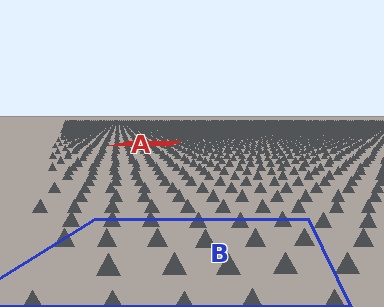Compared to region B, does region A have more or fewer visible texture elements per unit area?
Region A has more texture elements per unit area — they are packed more densely because it is farther away.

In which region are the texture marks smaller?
The texture marks are smaller in region A, because it is farther away.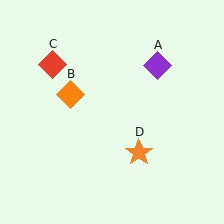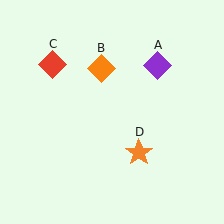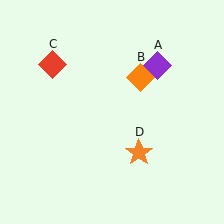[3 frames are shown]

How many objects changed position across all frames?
1 object changed position: orange diamond (object B).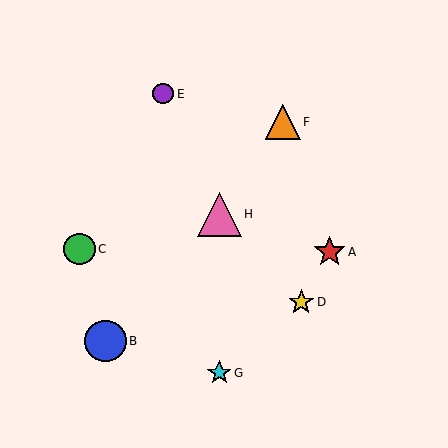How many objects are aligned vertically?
2 objects (G, H) are aligned vertically.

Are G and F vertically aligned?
No, G is at x≈219 and F is at x≈283.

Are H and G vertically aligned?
Yes, both are at x≈219.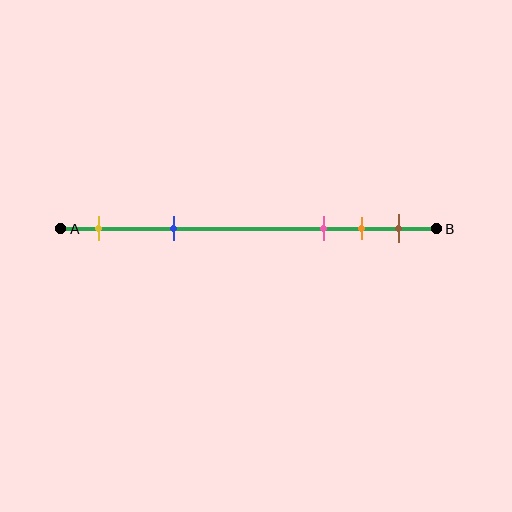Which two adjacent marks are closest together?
The orange and brown marks are the closest adjacent pair.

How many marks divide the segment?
There are 5 marks dividing the segment.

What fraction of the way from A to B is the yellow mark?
The yellow mark is approximately 10% (0.1) of the way from A to B.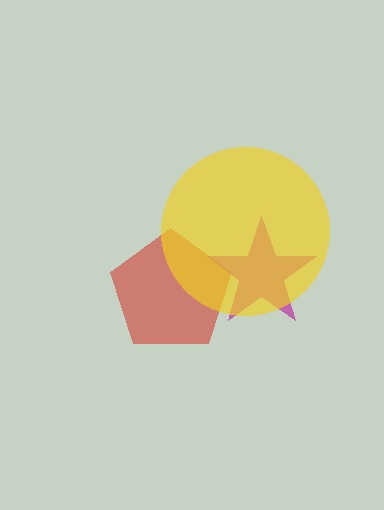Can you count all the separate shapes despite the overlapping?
Yes, there are 3 separate shapes.